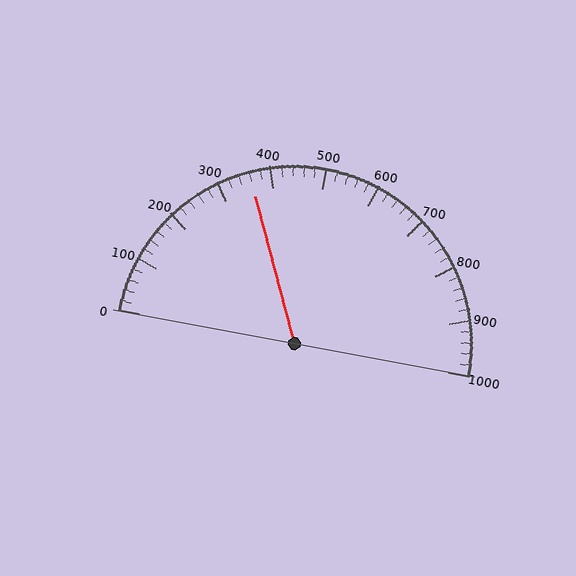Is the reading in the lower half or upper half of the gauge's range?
The reading is in the lower half of the range (0 to 1000).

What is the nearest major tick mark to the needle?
The nearest major tick mark is 400.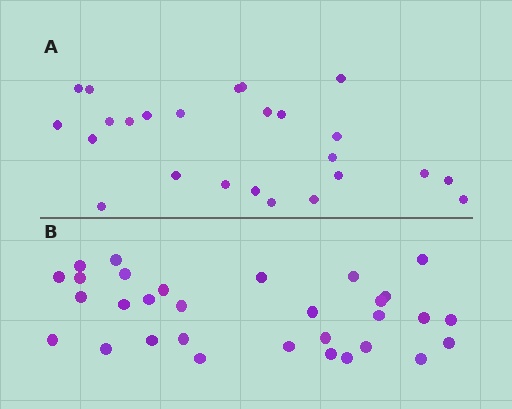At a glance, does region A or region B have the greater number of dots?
Region B (the bottom region) has more dots.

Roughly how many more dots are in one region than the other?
Region B has about 6 more dots than region A.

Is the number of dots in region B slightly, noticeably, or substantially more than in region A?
Region B has only slightly more — the two regions are fairly close. The ratio is roughly 1.2 to 1.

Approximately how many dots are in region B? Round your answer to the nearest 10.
About 30 dots. (The exact count is 31, which rounds to 30.)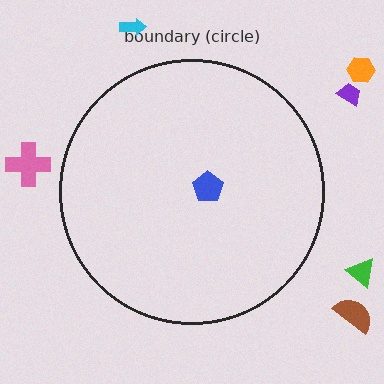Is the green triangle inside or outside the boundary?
Outside.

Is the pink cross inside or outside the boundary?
Outside.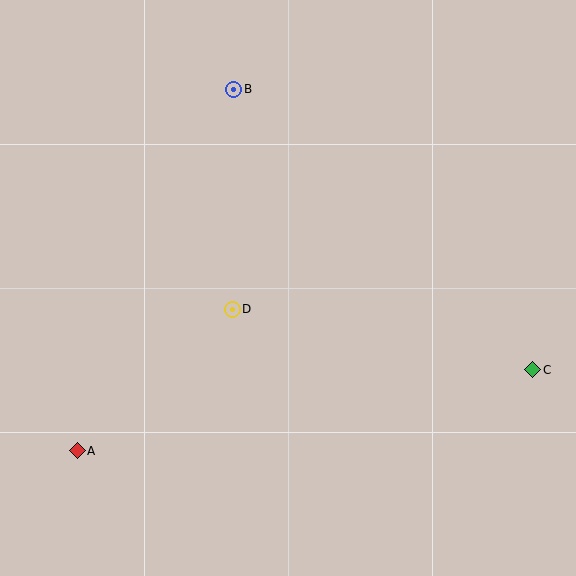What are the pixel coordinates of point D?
Point D is at (232, 309).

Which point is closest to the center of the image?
Point D at (232, 309) is closest to the center.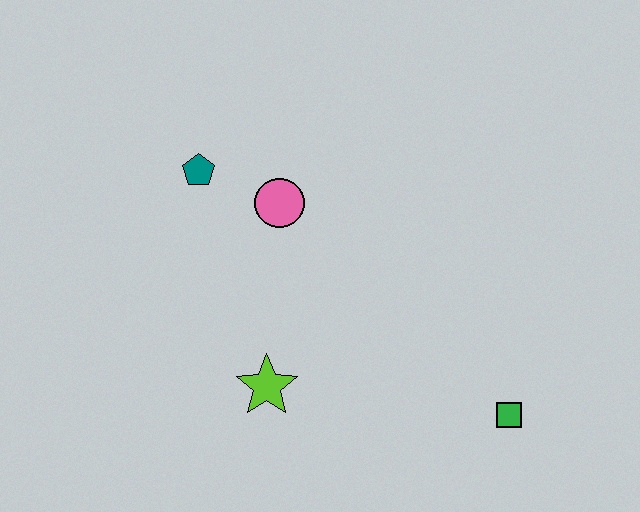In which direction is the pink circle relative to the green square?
The pink circle is to the left of the green square.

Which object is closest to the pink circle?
The teal pentagon is closest to the pink circle.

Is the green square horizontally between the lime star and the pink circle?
No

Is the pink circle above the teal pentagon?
No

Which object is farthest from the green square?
The teal pentagon is farthest from the green square.